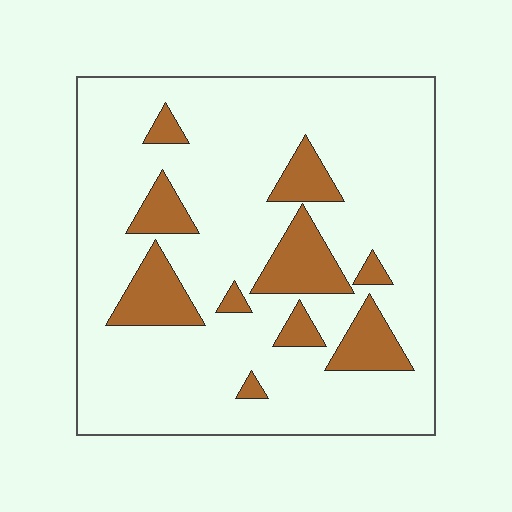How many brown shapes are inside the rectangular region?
10.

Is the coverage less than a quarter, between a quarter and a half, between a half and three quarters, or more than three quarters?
Less than a quarter.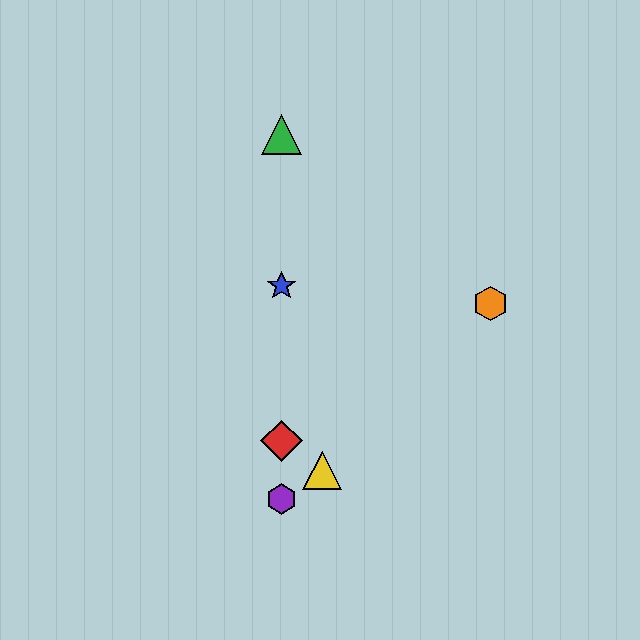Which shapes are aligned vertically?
The red diamond, the blue star, the green triangle, the purple hexagon are aligned vertically.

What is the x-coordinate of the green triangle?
The green triangle is at x≈281.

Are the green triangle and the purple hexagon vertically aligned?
Yes, both are at x≈281.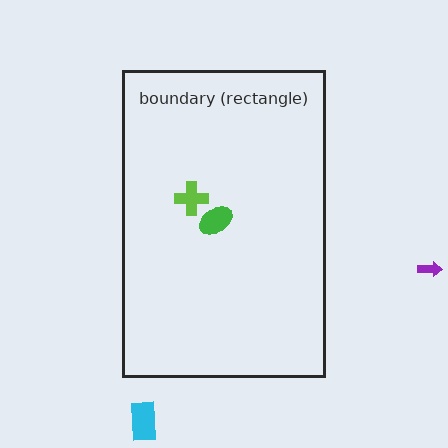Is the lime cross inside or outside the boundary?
Inside.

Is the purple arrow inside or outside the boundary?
Outside.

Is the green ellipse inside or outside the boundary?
Inside.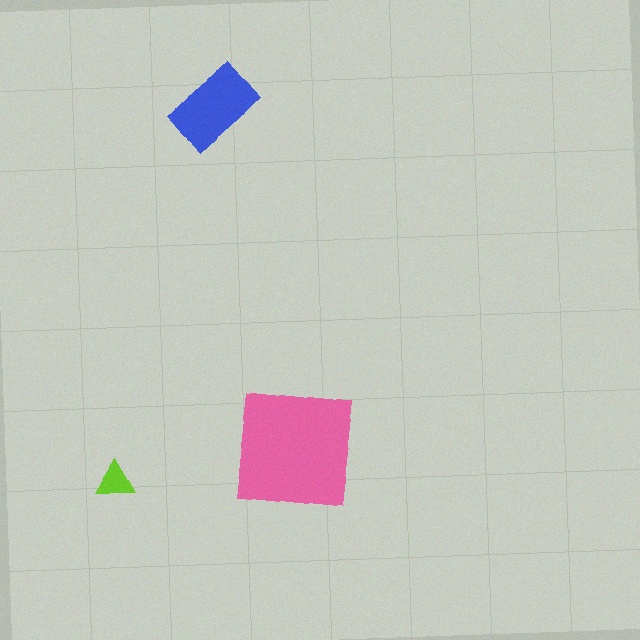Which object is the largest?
The pink square.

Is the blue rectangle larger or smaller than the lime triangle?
Larger.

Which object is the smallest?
The lime triangle.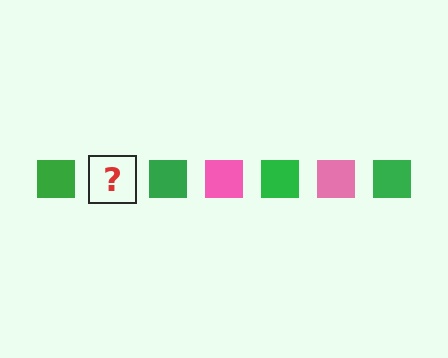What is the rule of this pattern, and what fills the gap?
The rule is that the pattern cycles through green, pink squares. The gap should be filled with a pink square.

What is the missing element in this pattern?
The missing element is a pink square.